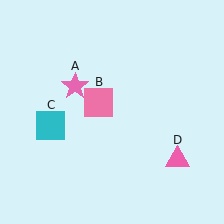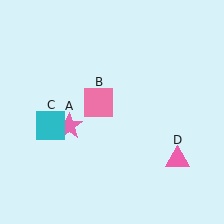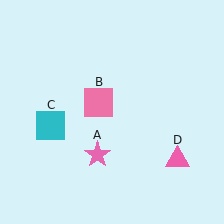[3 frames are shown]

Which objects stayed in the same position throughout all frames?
Pink square (object B) and cyan square (object C) and pink triangle (object D) remained stationary.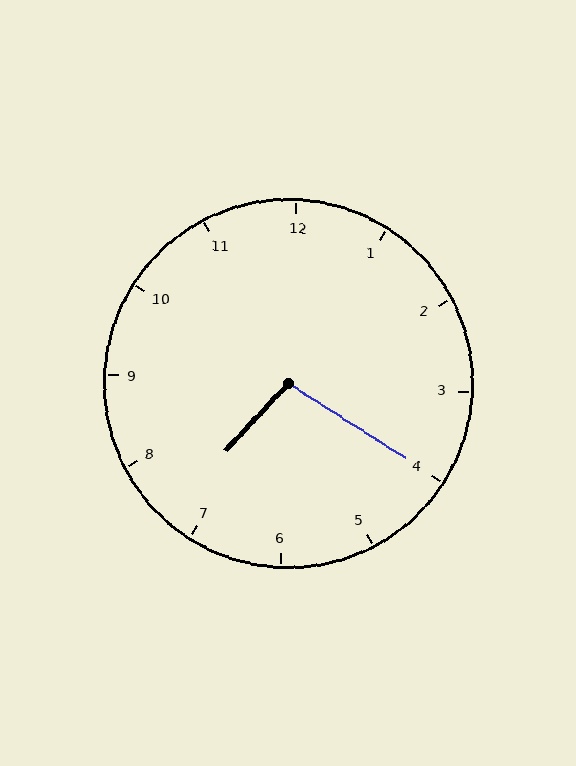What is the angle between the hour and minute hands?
Approximately 100 degrees.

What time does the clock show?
7:20.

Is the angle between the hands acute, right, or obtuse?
It is obtuse.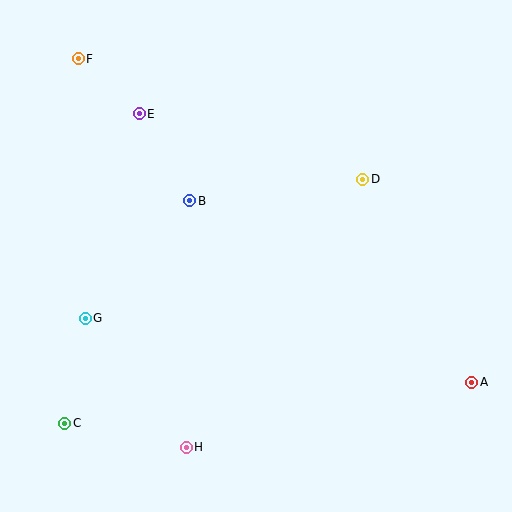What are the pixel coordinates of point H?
Point H is at (186, 447).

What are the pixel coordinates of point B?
Point B is at (190, 201).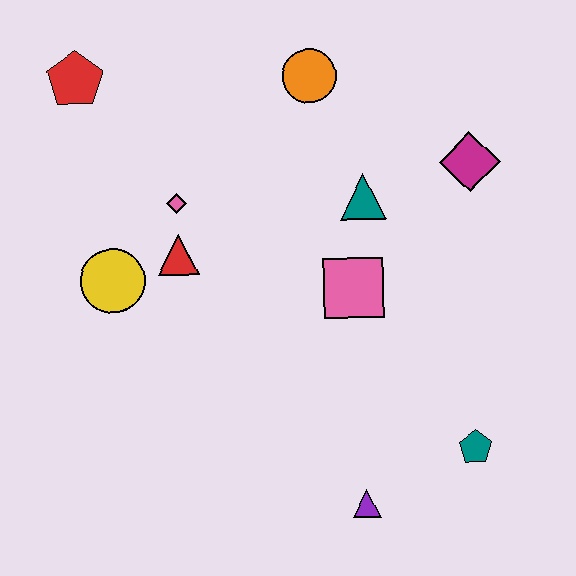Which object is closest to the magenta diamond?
The teal triangle is closest to the magenta diamond.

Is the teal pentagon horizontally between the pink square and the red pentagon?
No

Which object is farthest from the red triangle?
The teal pentagon is farthest from the red triangle.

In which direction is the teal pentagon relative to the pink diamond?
The teal pentagon is to the right of the pink diamond.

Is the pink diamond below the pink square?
No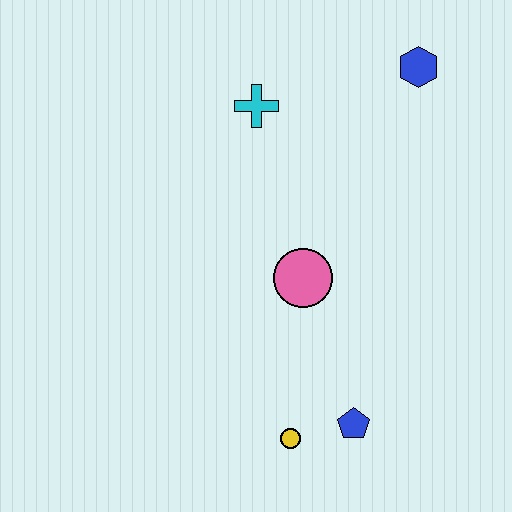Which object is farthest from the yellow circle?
The blue hexagon is farthest from the yellow circle.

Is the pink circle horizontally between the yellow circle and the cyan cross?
No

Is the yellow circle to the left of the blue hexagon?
Yes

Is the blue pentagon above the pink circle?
No